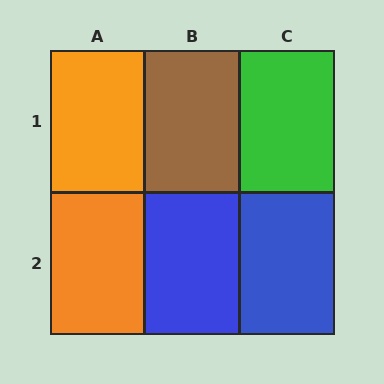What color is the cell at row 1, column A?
Orange.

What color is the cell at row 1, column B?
Brown.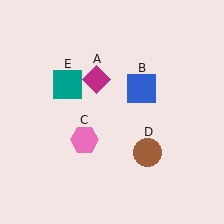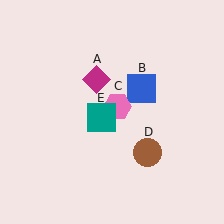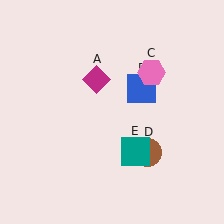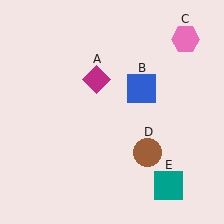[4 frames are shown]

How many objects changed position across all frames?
2 objects changed position: pink hexagon (object C), teal square (object E).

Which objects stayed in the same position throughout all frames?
Magenta diamond (object A) and blue square (object B) and brown circle (object D) remained stationary.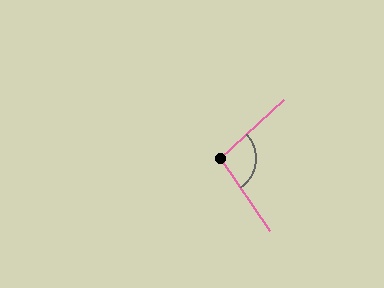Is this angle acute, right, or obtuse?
It is obtuse.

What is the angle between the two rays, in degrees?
Approximately 98 degrees.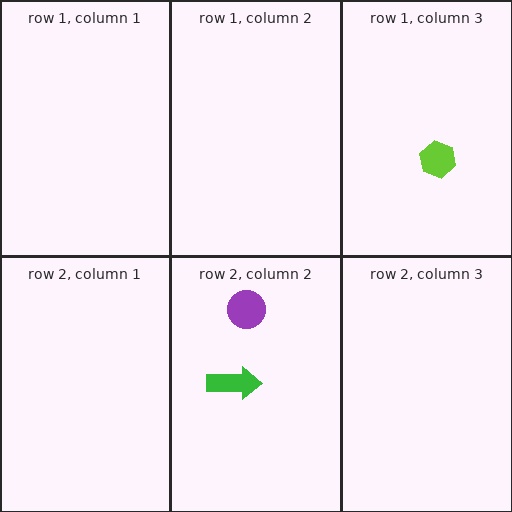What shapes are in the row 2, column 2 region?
The purple circle, the green arrow.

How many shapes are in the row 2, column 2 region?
2.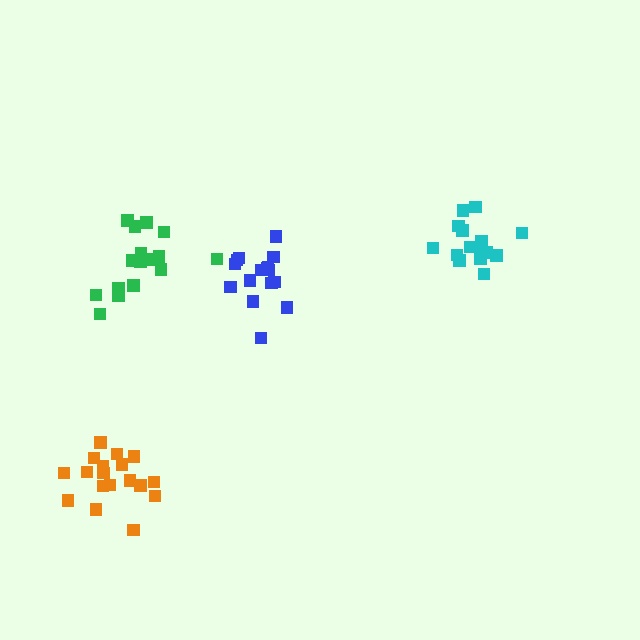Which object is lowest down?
The orange cluster is bottommost.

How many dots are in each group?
Group 1: 16 dots, Group 2: 15 dots, Group 3: 16 dots, Group 4: 18 dots (65 total).